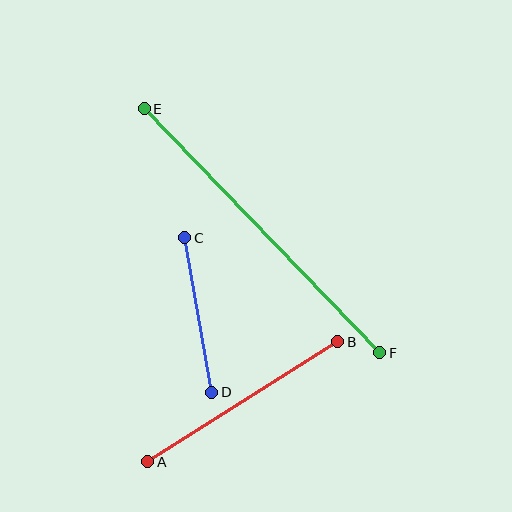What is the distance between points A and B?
The distance is approximately 224 pixels.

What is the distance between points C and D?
The distance is approximately 157 pixels.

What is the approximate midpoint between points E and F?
The midpoint is at approximately (262, 231) pixels.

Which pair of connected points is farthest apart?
Points E and F are farthest apart.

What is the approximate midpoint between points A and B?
The midpoint is at approximately (243, 402) pixels.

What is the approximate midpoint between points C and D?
The midpoint is at approximately (198, 315) pixels.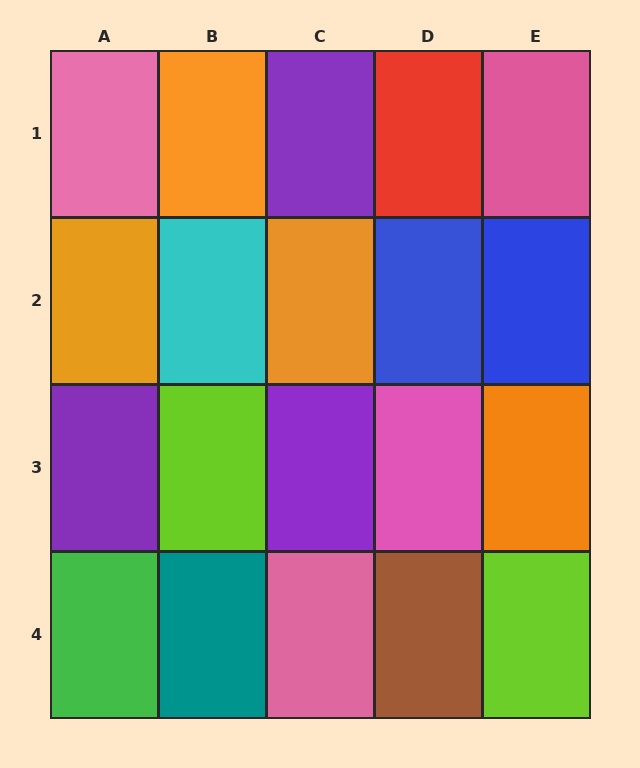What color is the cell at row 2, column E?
Blue.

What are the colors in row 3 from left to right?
Purple, lime, purple, pink, orange.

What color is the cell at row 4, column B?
Teal.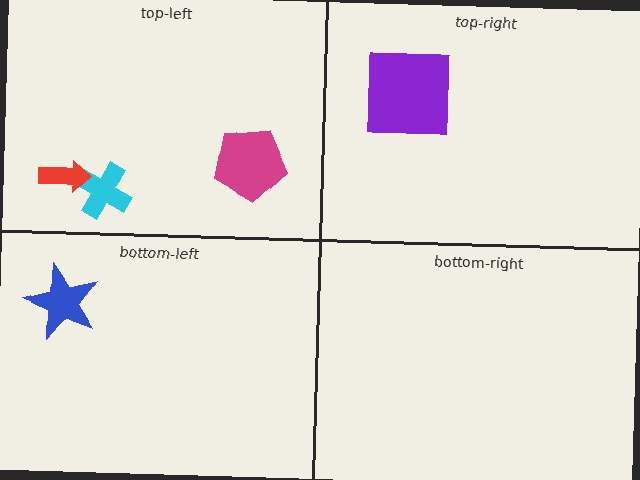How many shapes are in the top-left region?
3.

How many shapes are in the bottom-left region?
1.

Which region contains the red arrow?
The top-left region.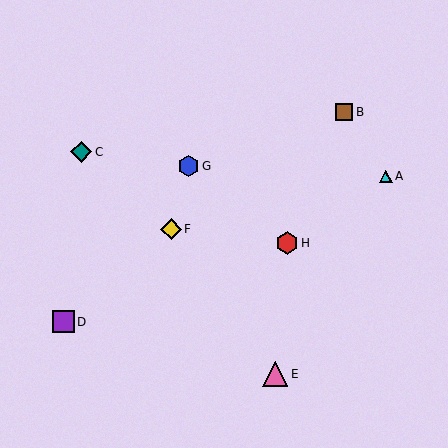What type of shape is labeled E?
Shape E is a pink triangle.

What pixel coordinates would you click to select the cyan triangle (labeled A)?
Click at (386, 176) to select the cyan triangle A.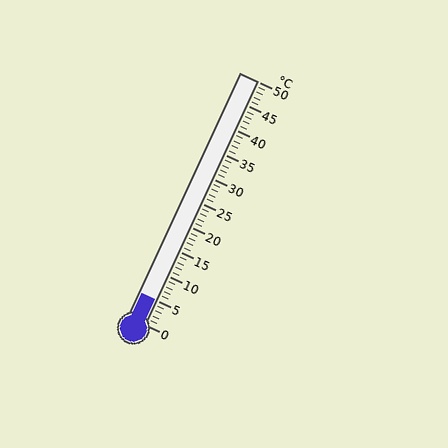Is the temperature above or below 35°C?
The temperature is below 35°C.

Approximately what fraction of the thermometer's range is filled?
The thermometer is filled to approximately 10% of its range.